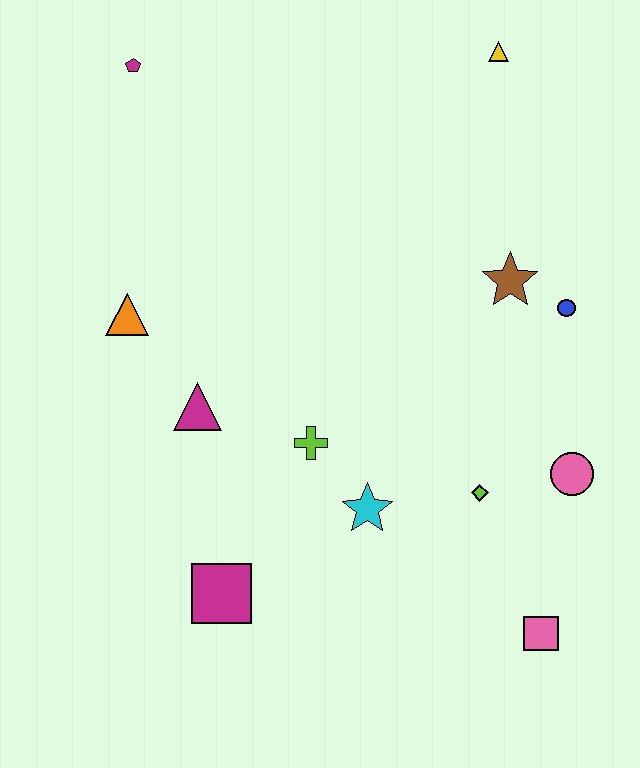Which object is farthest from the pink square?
The magenta pentagon is farthest from the pink square.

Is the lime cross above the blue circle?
No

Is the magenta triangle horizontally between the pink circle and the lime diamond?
No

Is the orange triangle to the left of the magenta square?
Yes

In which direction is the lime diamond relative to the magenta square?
The lime diamond is to the right of the magenta square.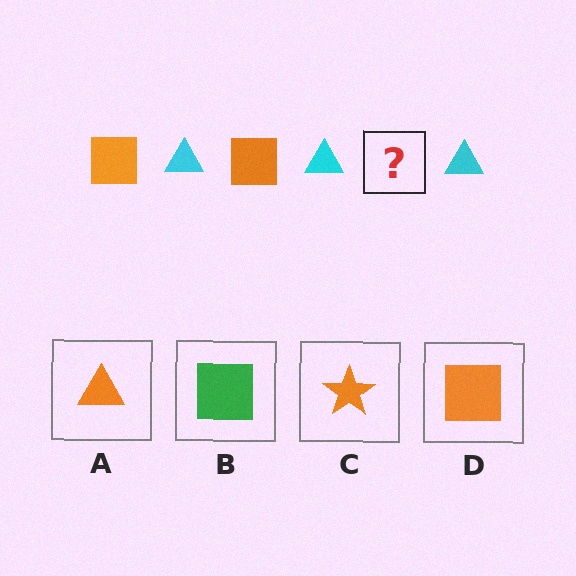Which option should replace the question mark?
Option D.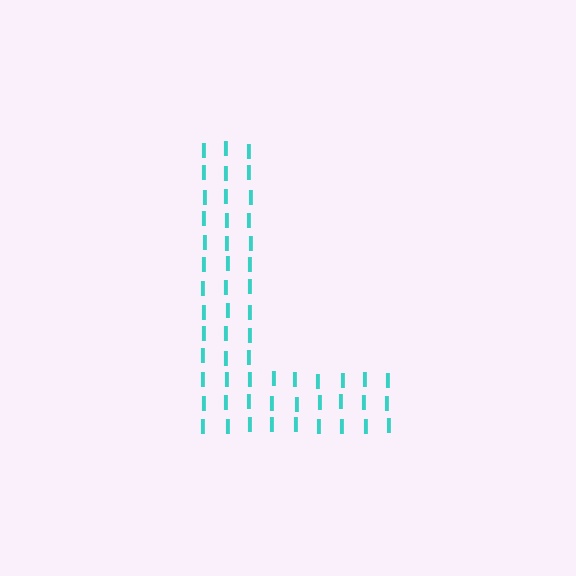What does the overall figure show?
The overall figure shows the letter L.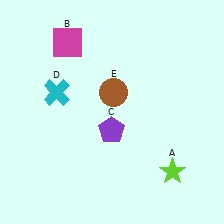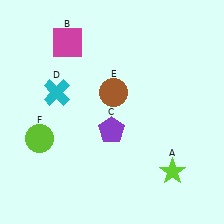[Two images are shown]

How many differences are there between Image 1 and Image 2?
There is 1 difference between the two images.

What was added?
A lime circle (F) was added in Image 2.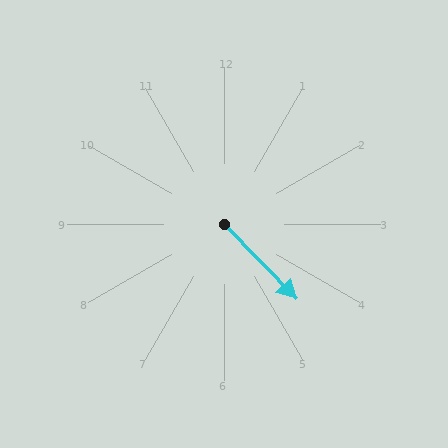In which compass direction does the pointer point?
Southeast.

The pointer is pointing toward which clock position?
Roughly 5 o'clock.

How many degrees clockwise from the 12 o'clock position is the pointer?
Approximately 136 degrees.